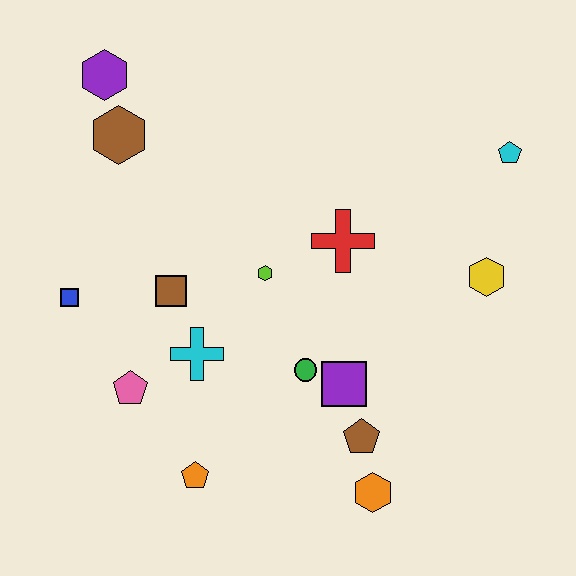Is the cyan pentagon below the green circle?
No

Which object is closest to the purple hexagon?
The brown hexagon is closest to the purple hexagon.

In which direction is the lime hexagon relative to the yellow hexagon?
The lime hexagon is to the left of the yellow hexagon.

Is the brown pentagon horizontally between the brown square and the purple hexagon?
No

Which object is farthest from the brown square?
The cyan pentagon is farthest from the brown square.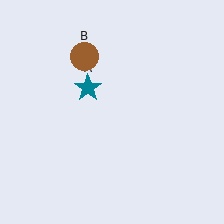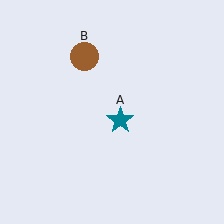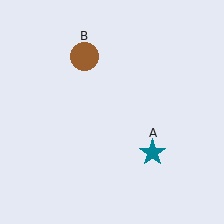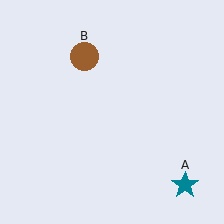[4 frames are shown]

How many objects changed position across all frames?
1 object changed position: teal star (object A).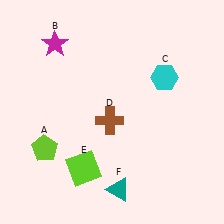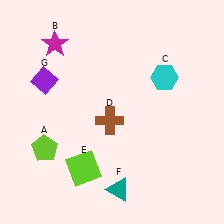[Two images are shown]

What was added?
A purple diamond (G) was added in Image 2.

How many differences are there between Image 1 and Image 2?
There is 1 difference between the two images.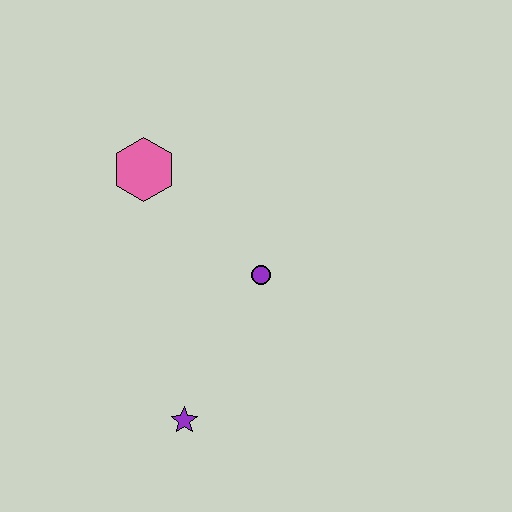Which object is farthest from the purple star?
The pink hexagon is farthest from the purple star.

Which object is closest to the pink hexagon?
The purple circle is closest to the pink hexagon.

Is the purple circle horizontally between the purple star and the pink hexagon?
No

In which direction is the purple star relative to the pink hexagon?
The purple star is below the pink hexagon.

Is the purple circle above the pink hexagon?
No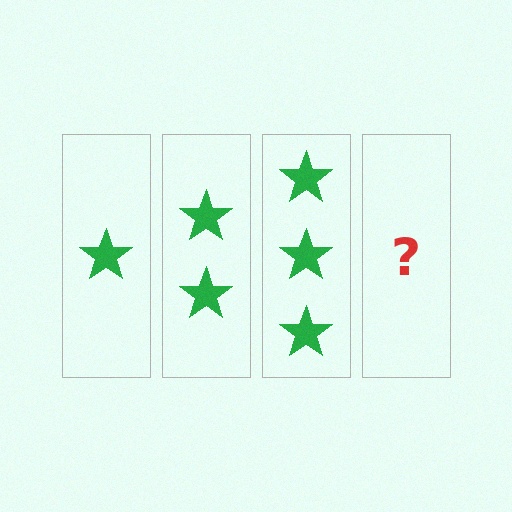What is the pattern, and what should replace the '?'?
The pattern is that each step adds one more star. The '?' should be 4 stars.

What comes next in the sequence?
The next element should be 4 stars.